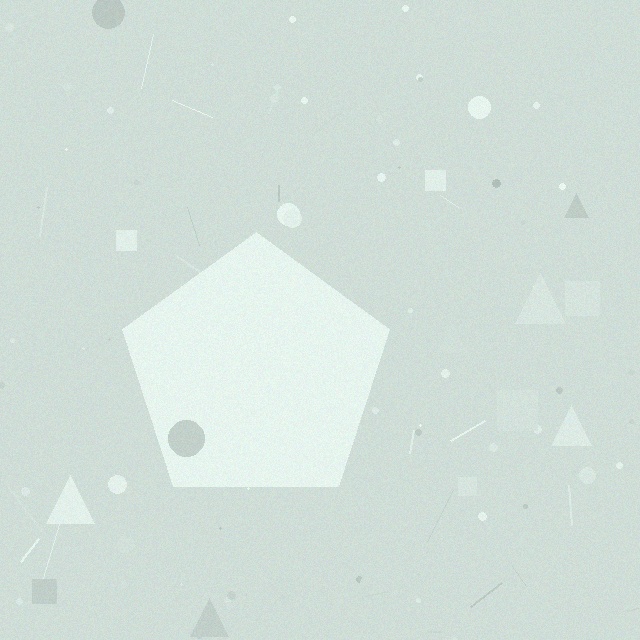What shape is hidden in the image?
A pentagon is hidden in the image.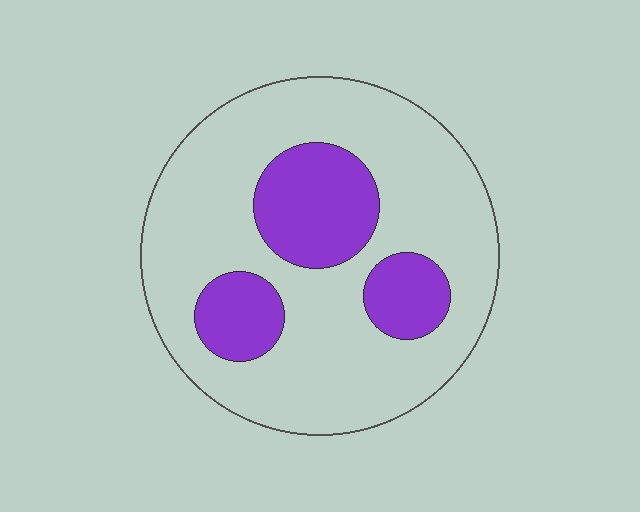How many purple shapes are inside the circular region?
3.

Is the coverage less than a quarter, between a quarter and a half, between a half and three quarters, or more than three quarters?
Less than a quarter.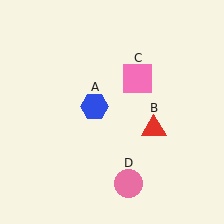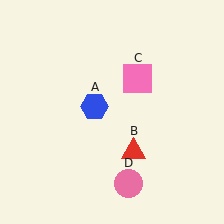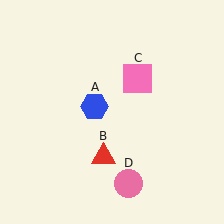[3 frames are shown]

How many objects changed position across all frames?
1 object changed position: red triangle (object B).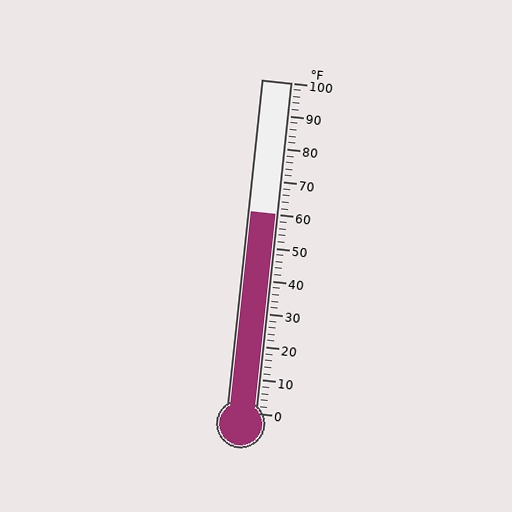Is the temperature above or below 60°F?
The temperature is at 60°F.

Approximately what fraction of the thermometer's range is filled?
The thermometer is filled to approximately 60% of its range.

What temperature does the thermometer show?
The thermometer shows approximately 60°F.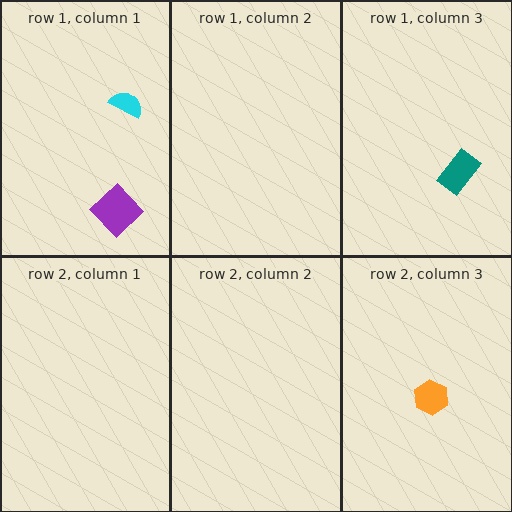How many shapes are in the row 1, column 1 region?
2.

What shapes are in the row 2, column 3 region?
The orange hexagon.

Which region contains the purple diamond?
The row 1, column 1 region.